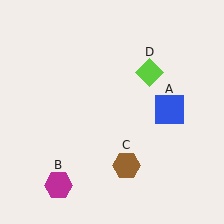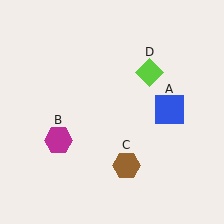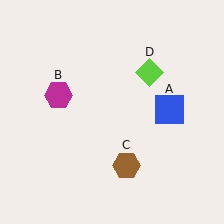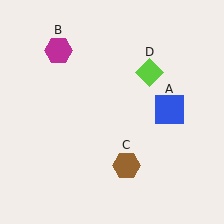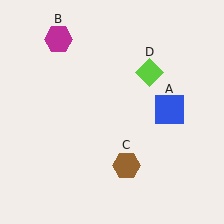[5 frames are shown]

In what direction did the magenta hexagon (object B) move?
The magenta hexagon (object B) moved up.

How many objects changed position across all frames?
1 object changed position: magenta hexagon (object B).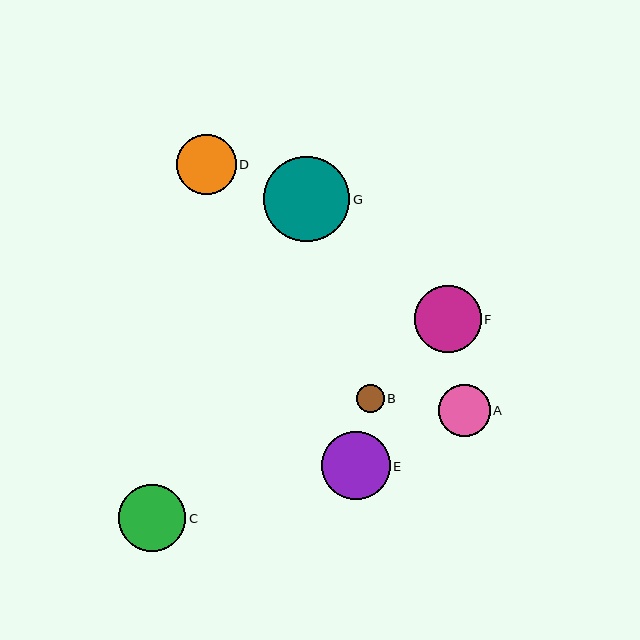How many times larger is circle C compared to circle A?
Circle C is approximately 1.3 times the size of circle A.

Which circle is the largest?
Circle G is the largest with a size of approximately 86 pixels.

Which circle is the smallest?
Circle B is the smallest with a size of approximately 28 pixels.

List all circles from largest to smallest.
From largest to smallest: G, E, C, F, D, A, B.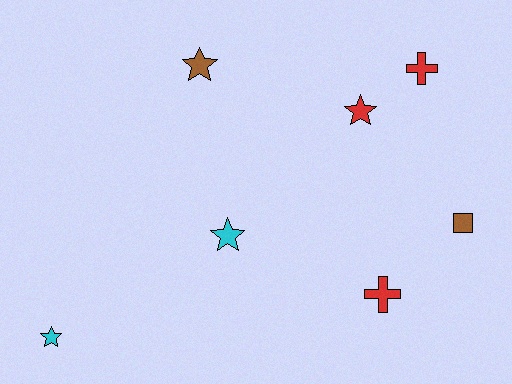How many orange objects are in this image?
There are no orange objects.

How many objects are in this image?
There are 7 objects.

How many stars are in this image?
There are 4 stars.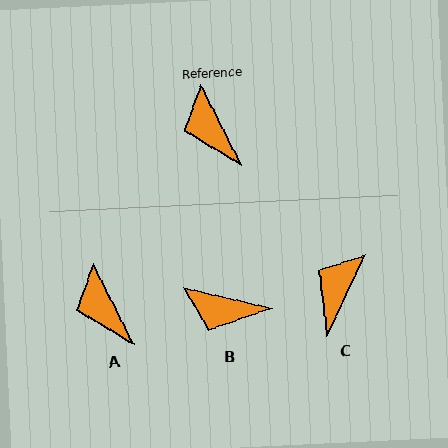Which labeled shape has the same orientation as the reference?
A.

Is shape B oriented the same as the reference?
No, it is off by about 50 degrees.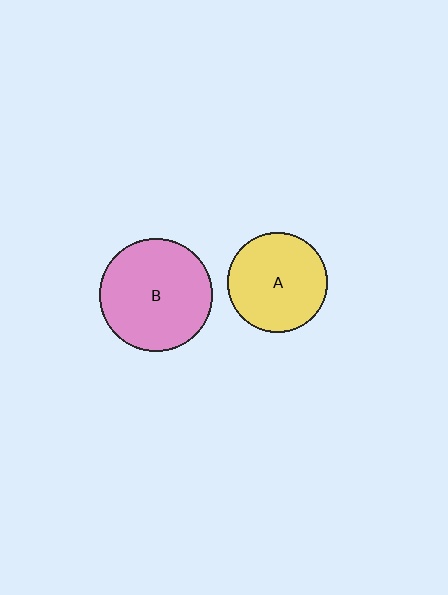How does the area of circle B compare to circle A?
Approximately 1.3 times.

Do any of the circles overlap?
No, none of the circles overlap.